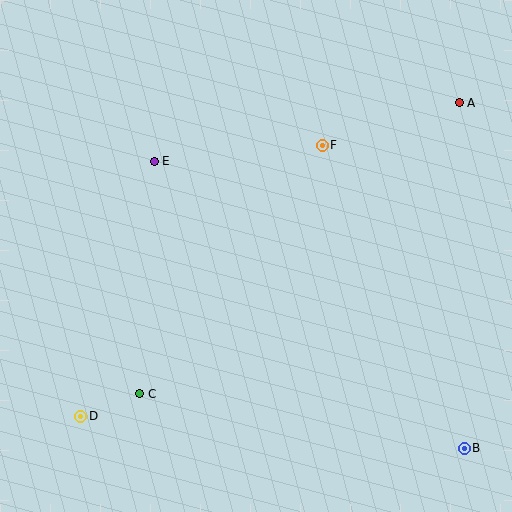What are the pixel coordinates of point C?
Point C is at (140, 394).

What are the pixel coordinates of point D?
Point D is at (81, 416).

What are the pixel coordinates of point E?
Point E is at (154, 161).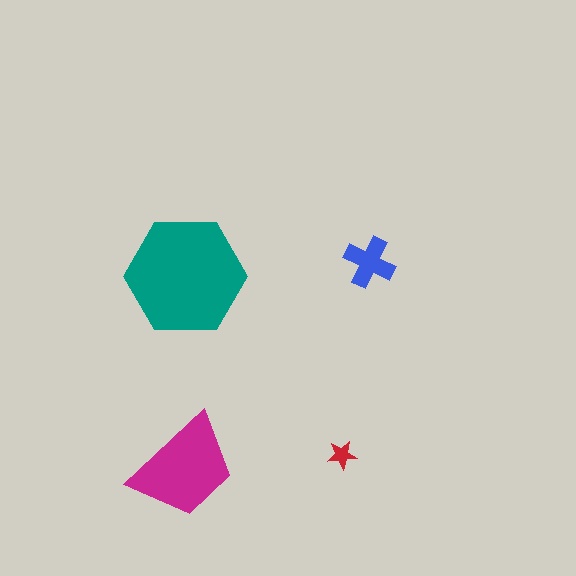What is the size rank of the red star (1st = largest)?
4th.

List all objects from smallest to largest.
The red star, the blue cross, the magenta trapezoid, the teal hexagon.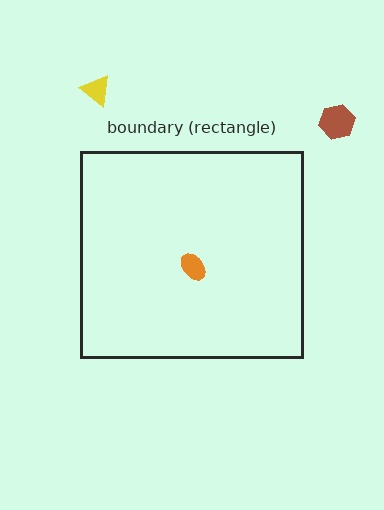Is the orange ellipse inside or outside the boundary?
Inside.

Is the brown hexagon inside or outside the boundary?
Outside.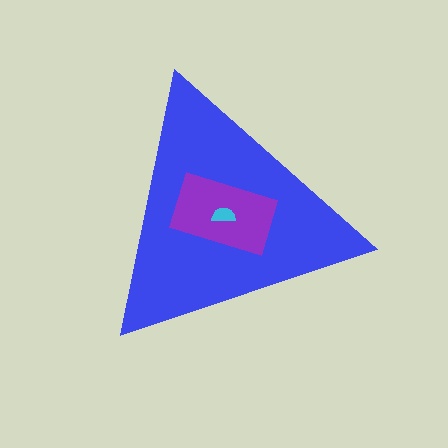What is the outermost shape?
The blue triangle.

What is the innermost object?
The cyan semicircle.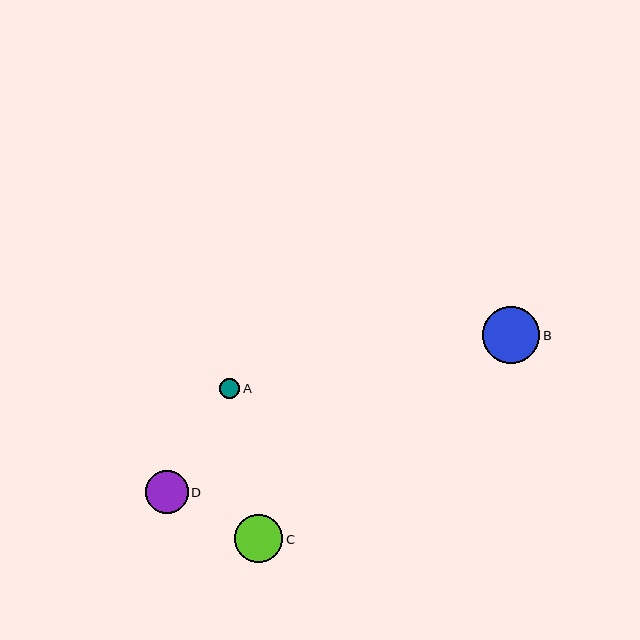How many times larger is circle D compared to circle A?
Circle D is approximately 2.2 times the size of circle A.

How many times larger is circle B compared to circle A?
Circle B is approximately 2.9 times the size of circle A.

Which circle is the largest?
Circle B is the largest with a size of approximately 57 pixels.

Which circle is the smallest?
Circle A is the smallest with a size of approximately 20 pixels.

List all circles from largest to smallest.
From largest to smallest: B, C, D, A.